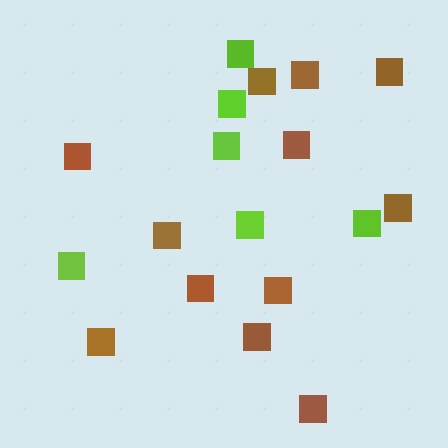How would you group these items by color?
There are 2 groups: one group of lime squares (6) and one group of brown squares (12).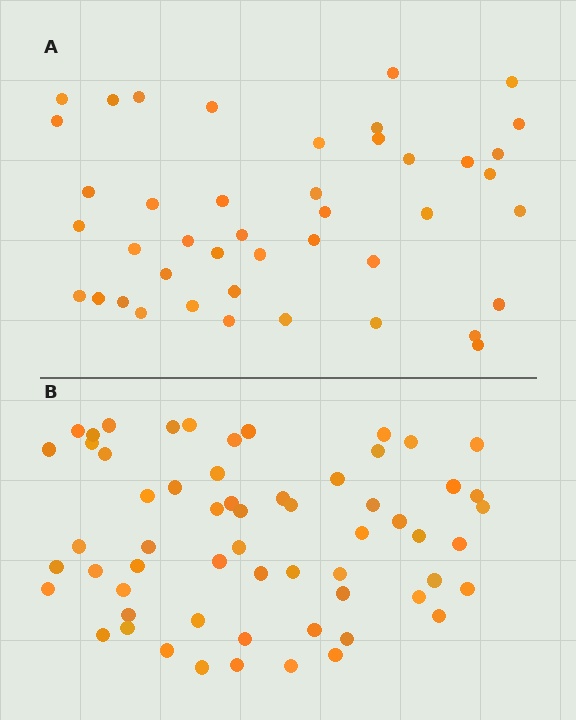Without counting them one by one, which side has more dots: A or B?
Region B (the bottom region) has more dots.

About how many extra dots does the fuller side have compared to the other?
Region B has approximately 15 more dots than region A.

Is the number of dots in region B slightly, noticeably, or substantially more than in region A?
Region B has noticeably more, but not dramatically so. The ratio is roughly 1.4 to 1.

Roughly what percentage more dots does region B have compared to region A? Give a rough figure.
About 40% more.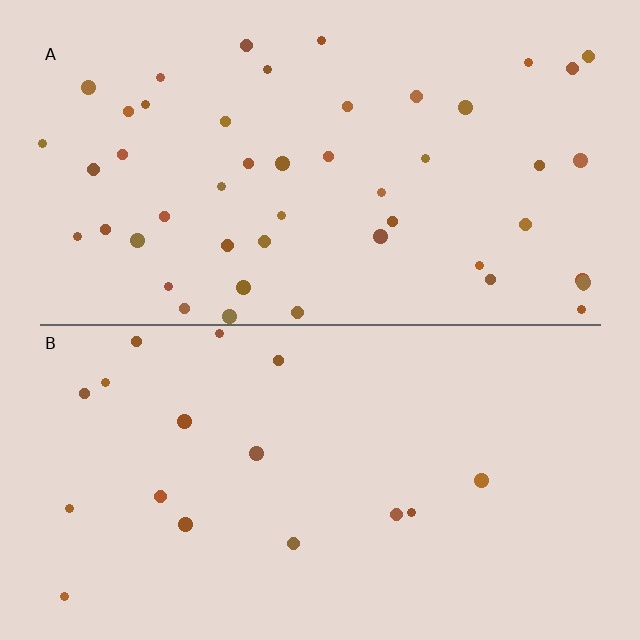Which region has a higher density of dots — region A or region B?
A (the top).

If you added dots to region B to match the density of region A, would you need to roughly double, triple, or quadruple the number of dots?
Approximately triple.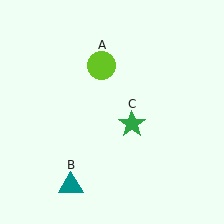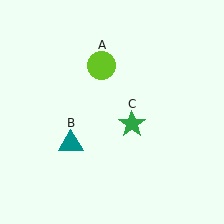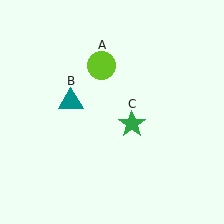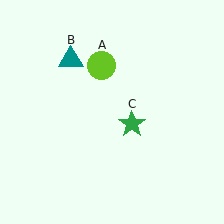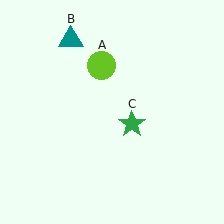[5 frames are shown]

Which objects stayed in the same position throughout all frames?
Lime circle (object A) and green star (object C) remained stationary.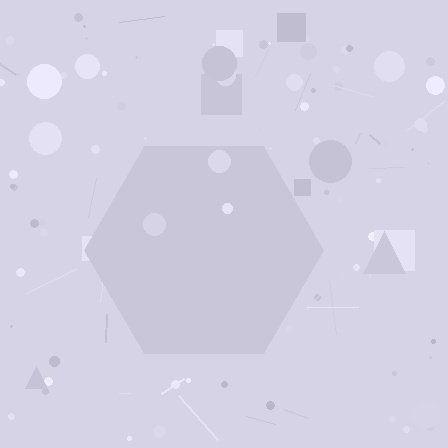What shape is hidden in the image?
A hexagon is hidden in the image.